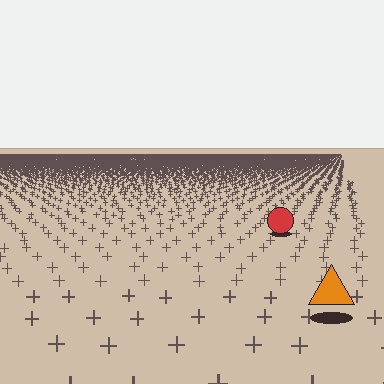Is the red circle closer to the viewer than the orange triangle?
No. The orange triangle is closer — you can tell from the texture gradient: the ground texture is coarser near it.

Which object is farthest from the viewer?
The red circle is farthest from the viewer. It appears smaller and the ground texture around it is denser.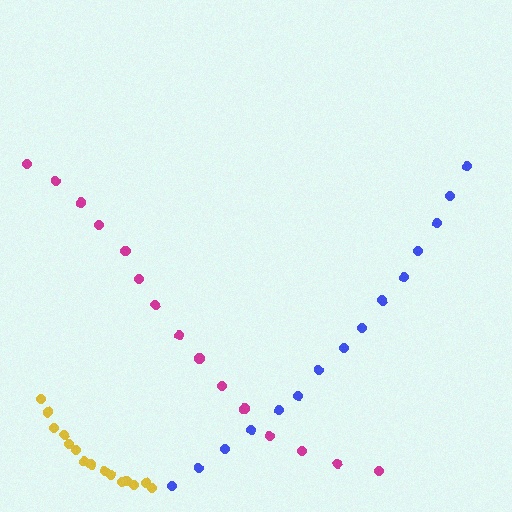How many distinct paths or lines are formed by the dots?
There are 3 distinct paths.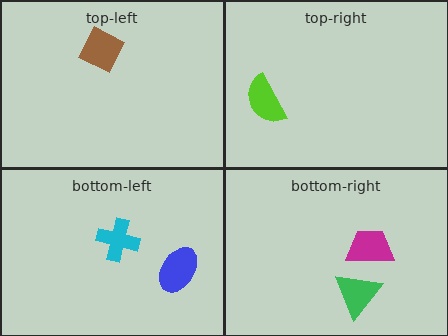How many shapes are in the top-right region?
1.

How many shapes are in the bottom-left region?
2.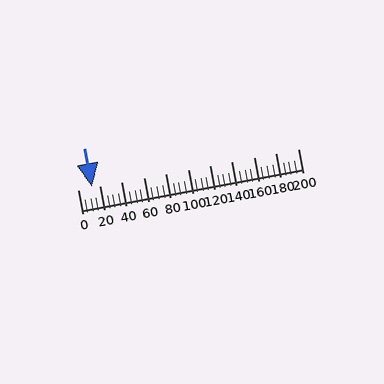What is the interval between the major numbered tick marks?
The major tick marks are spaced 20 units apart.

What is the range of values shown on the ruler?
The ruler shows values from 0 to 200.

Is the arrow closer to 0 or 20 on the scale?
The arrow is closer to 20.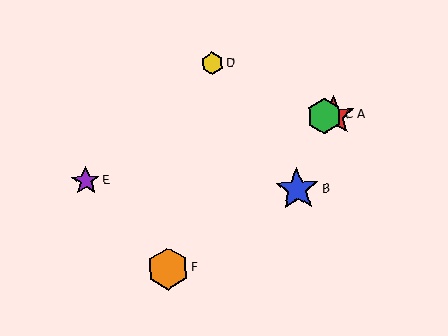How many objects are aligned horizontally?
2 objects (A, C) are aligned horizontally.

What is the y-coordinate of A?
Object A is at y≈116.